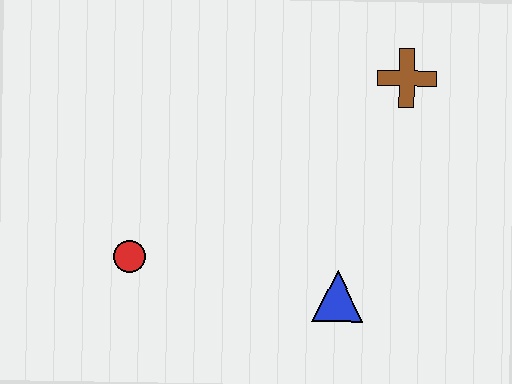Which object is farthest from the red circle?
The brown cross is farthest from the red circle.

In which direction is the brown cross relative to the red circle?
The brown cross is to the right of the red circle.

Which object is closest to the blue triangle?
The red circle is closest to the blue triangle.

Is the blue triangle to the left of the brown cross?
Yes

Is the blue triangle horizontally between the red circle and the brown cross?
Yes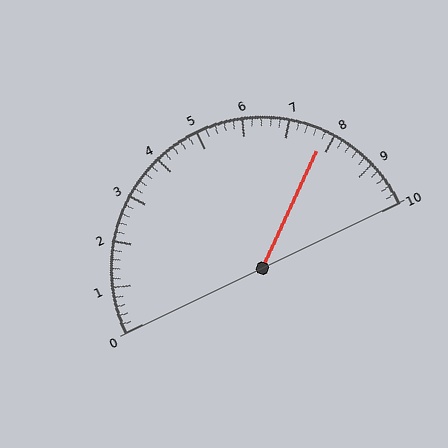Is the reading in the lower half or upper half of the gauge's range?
The reading is in the upper half of the range (0 to 10).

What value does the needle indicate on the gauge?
The needle indicates approximately 7.8.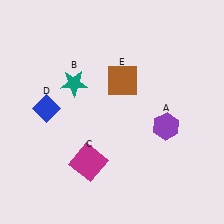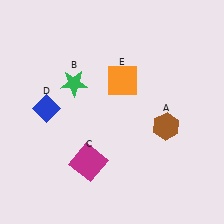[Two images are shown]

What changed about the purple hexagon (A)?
In Image 1, A is purple. In Image 2, it changed to brown.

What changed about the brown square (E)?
In Image 1, E is brown. In Image 2, it changed to orange.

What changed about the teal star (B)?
In Image 1, B is teal. In Image 2, it changed to green.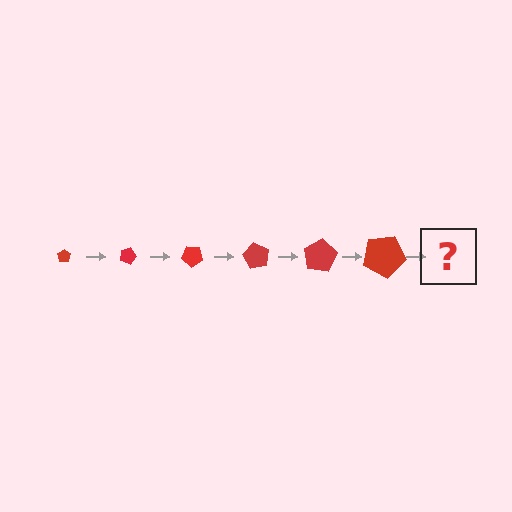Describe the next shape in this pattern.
It should be a pentagon, larger than the previous one and rotated 120 degrees from the start.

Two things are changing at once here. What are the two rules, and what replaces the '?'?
The two rules are that the pentagon grows larger each step and it rotates 20 degrees each step. The '?' should be a pentagon, larger than the previous one and rotated 120 degrees from the start.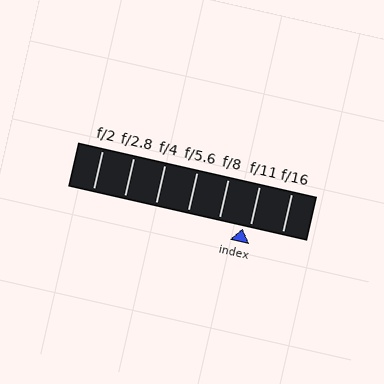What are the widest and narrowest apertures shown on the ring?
The widest aperture shown is f/2 and the narrowest is f/16.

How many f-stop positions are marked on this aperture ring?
There are 7 f-stop positions marked.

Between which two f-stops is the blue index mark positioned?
The index mark is between f/8 and f/11.